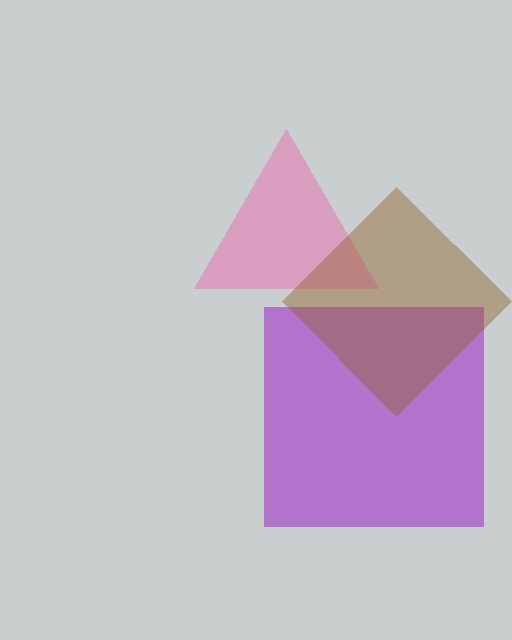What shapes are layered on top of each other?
The layered shapes are: a purple square, a pink triangle, a brown diamond.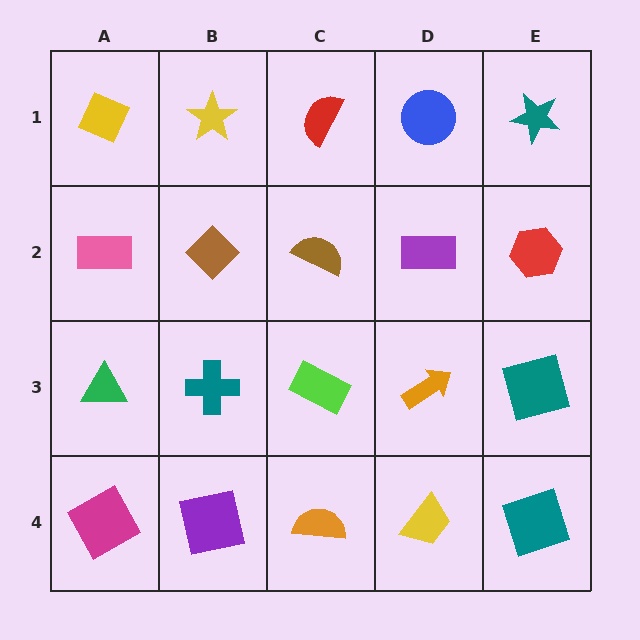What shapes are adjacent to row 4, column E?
A teal square (row 3, column E), a yellow trapezoid (row 4, column D).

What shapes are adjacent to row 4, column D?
An orange arrow (row 3, column D), an orange semicircle (row 4, column C), a teal square (row 4, column E).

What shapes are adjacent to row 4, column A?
A green triangle (row 3, column A), a purple square (row 4, column B).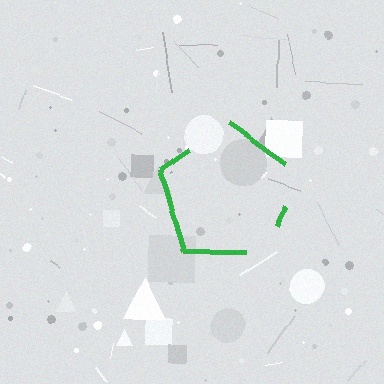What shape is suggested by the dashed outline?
The dashed outline suggests a pentagon.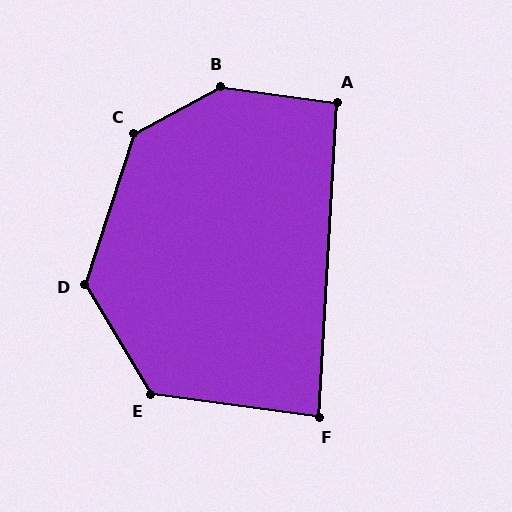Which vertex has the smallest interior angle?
F, at approximately 85 degrees.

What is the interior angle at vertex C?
Approximately 136 degrees (obtuse).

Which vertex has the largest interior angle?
B, at approximately 144 degrees.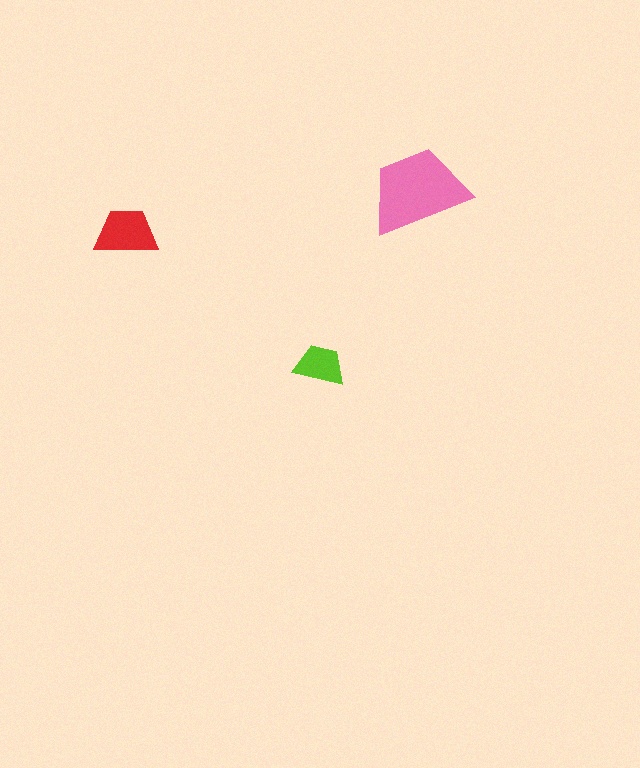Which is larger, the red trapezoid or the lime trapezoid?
The red one.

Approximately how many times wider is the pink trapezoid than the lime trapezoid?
About 2 times wider.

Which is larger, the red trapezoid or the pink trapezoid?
The pink one.